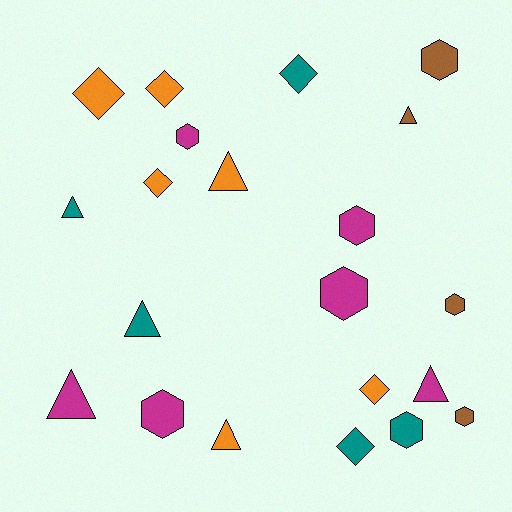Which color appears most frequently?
Magenta, with 6 objects.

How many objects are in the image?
There are 21 objects.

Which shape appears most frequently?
Hexagon, with 8 objects.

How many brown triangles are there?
There is 1 brown triangle.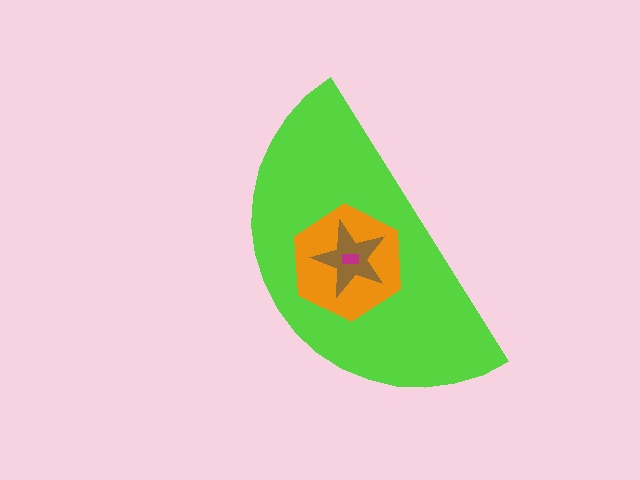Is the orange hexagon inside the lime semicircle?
Yes.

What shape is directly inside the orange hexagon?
The brown star.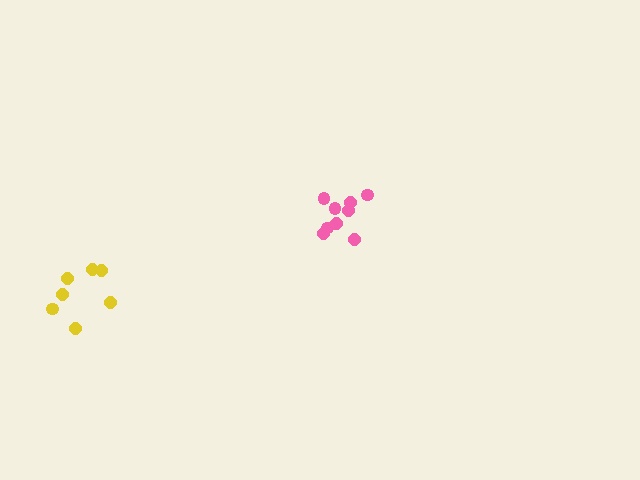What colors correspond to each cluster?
The clusters are colored: pink, yellow.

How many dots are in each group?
Group 1: 9 dots, Group 2: 7 dots (16 total).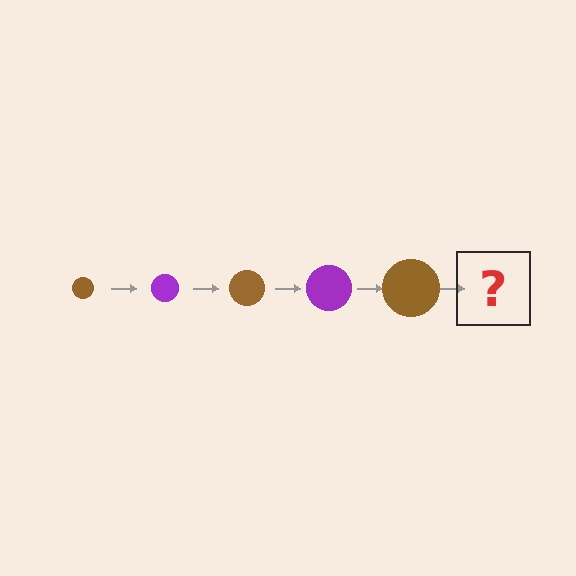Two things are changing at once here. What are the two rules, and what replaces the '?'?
The two rules are that the circle grows larger each step and the color cycles through brown and purple. The '?' should be a purple circle, larger than the previous one.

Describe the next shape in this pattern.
It should be a purple circle, larger than the previous one.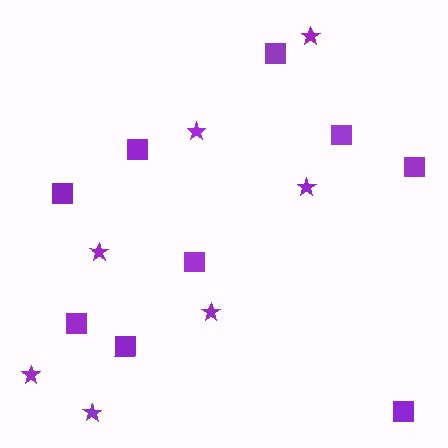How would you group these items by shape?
There are 2 groups: one group of squares (9) and one group of stars (7).